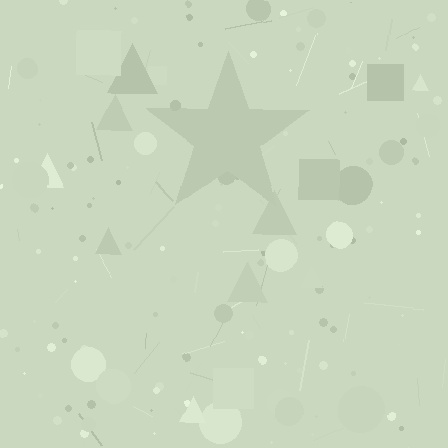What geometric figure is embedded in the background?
A star is embedded in the background.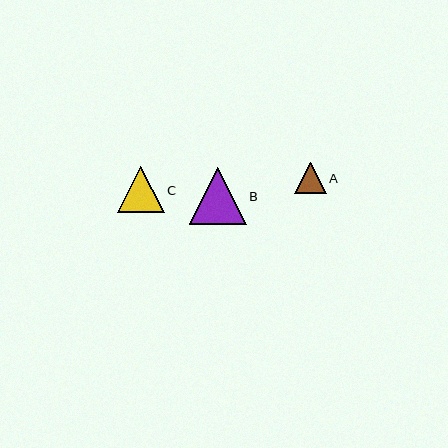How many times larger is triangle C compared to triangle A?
Triangle C is approximately 1.5 times the size of triangle A.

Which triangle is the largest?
Triangle B is the largest with a size of approximately 57 pixels.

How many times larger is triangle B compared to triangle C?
Triangle B is approximately 1.2 times the size of triangle C.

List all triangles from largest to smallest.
From largest to smallest: B, C, A.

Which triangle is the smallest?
Triangle A is the smallest with a size of approximately 31 pixels.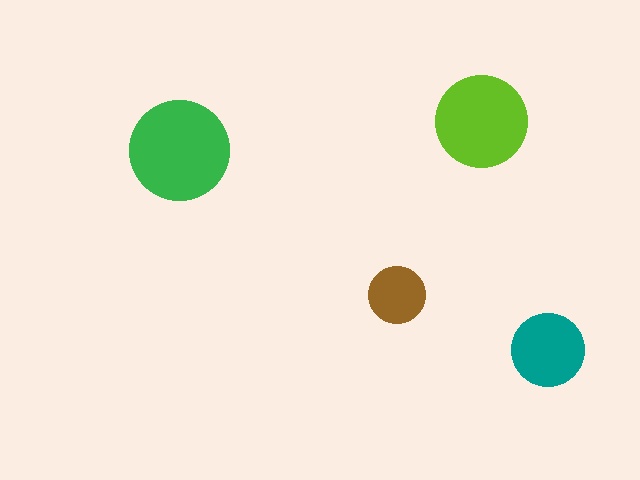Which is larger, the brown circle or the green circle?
The green one.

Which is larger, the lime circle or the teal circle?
The lime one.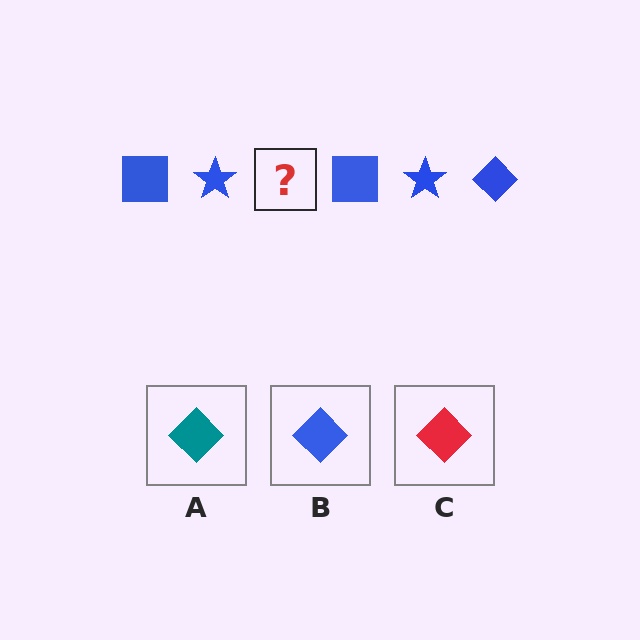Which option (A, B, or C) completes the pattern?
B.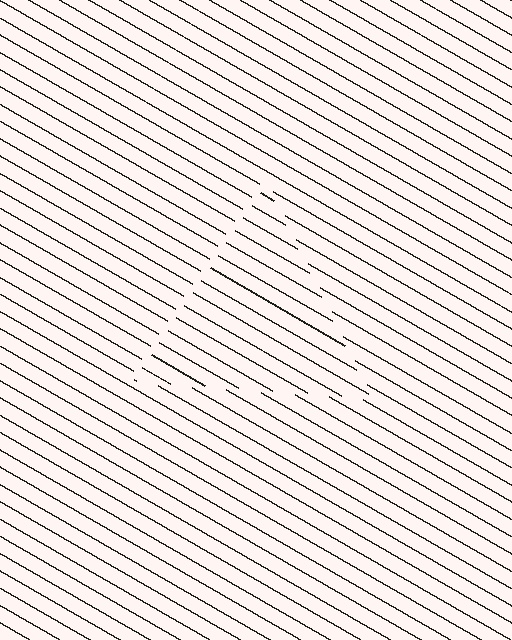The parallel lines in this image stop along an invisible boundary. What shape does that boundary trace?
An illusory triangle. The interior of the shape contains the same grating, shifted by half a period — the contour is defined by the phase discontinuity where line-ends from the inner and outer gratings abut.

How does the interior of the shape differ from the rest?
The interior of the shape contains the same grating, shifted by half a period — the contour is defined by the phase discontinuity where line-ends from the inner and outer gratings abut.